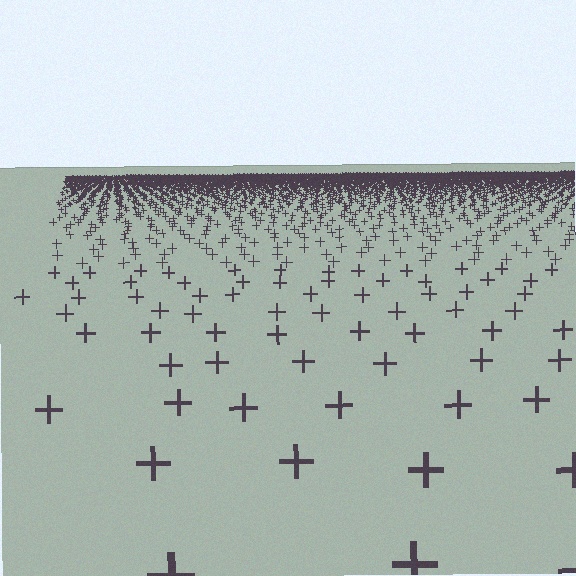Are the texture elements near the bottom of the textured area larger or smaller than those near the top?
Larger. Near the bottom, elements are closer to the viewer and appear at a bigger on-screen size.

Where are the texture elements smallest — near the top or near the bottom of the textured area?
Near the top.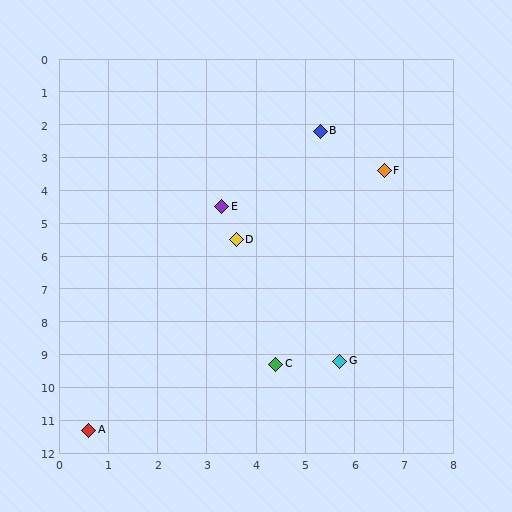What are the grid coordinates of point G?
Point G is at approximately (5.7, 9.2).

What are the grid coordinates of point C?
Point C is at approximately (4.4, 9.3).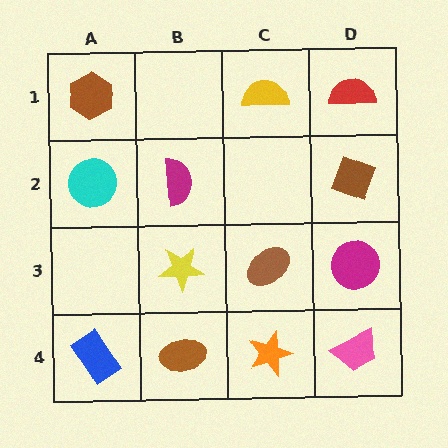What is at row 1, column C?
A yellow semicircle.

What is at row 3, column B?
A yellow star.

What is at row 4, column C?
An orange star.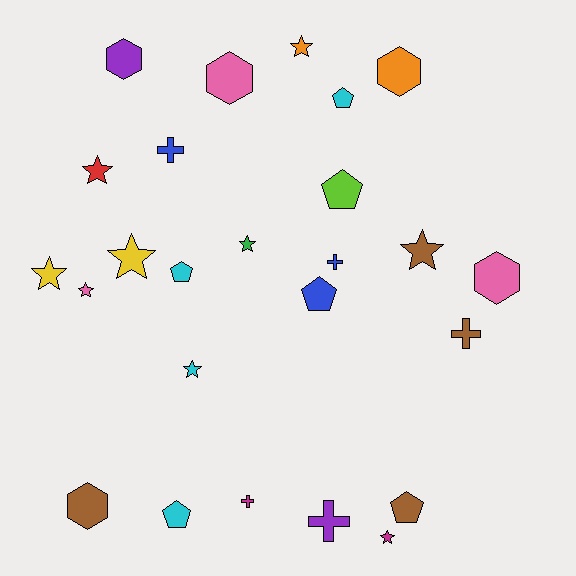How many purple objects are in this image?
There are 2 purple objects.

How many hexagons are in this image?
There are 5 hexagons.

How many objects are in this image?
There are 25 objects.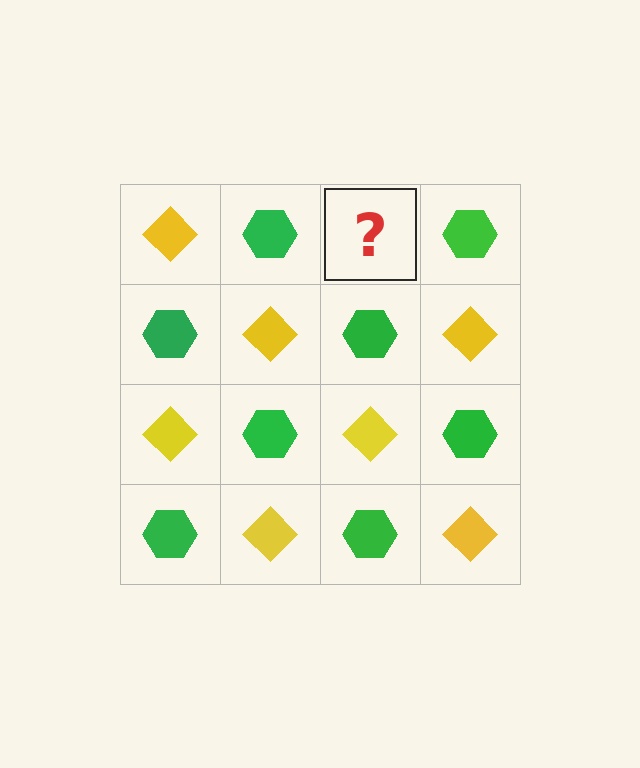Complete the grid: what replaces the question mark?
The question mark should be replaced with a yellow diamond.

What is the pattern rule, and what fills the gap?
The rule is that it alternates yellow diamond and green hexagon in a checkerboard pattern. The gap should be filled with a yellow diamond.